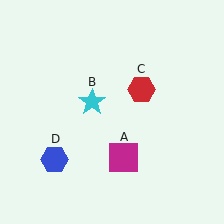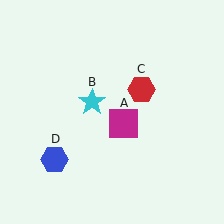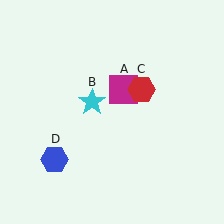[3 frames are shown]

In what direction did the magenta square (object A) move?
The magenta square (object A) moved up.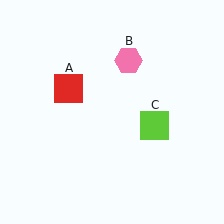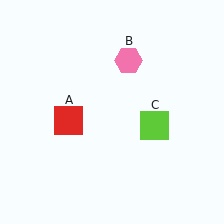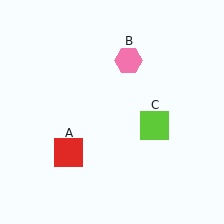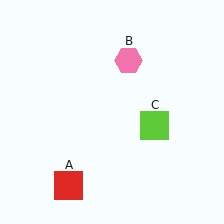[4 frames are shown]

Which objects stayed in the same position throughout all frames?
Pink hexagon (object B) and lime square (object C) remained stationary.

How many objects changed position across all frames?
1 object changed position: red square (object A).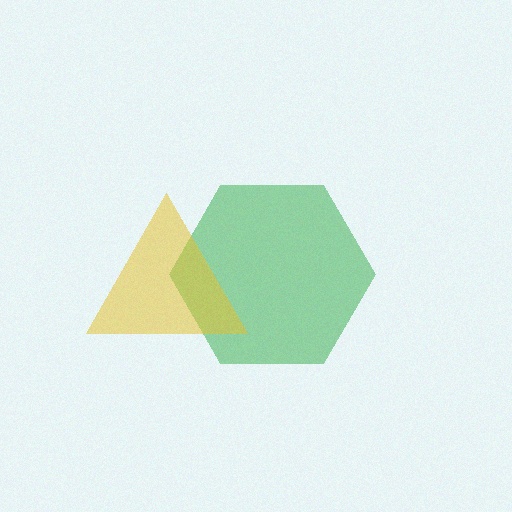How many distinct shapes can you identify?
There are 2 distinct shapes: a green hexagon, a yellow triangle.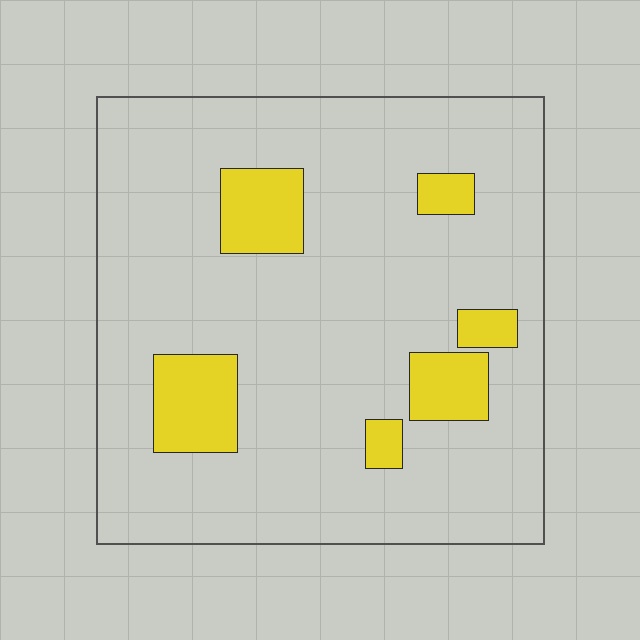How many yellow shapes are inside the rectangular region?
6.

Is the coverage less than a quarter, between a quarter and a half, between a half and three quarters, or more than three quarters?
Less than a quarter.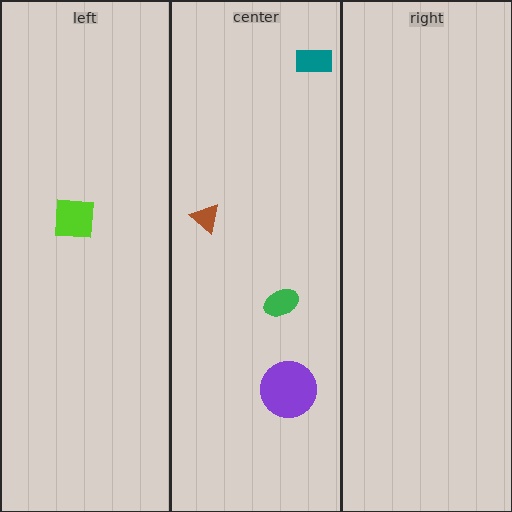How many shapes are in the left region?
1.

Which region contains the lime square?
The left region.